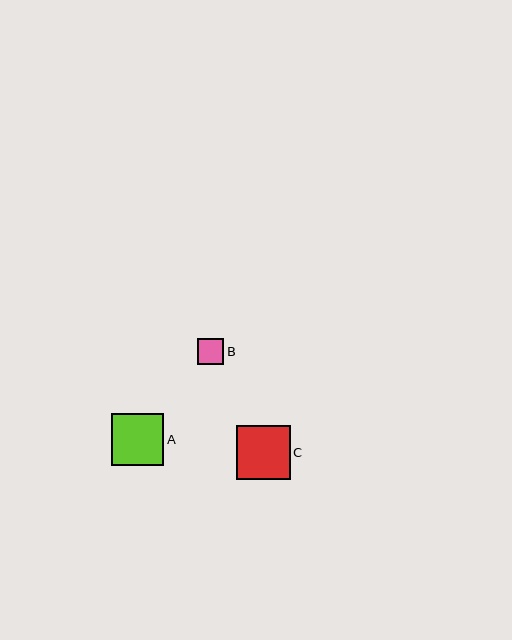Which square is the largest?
Square C is the largest with a size of approximately 54 pixels.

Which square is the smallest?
Square B is the smallest with a size of approximately 26 pixels.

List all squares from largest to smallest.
From largest to smallest: C, A, B.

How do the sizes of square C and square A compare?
Square C and square A are approximately the same size.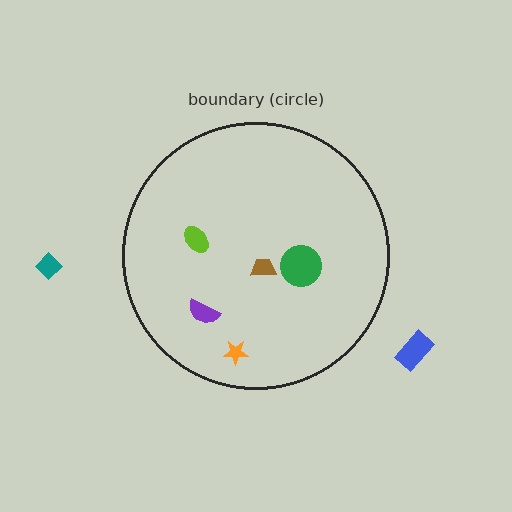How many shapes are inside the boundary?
5 inside, 2 outside.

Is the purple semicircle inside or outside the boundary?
Inside.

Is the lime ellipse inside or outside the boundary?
Inside.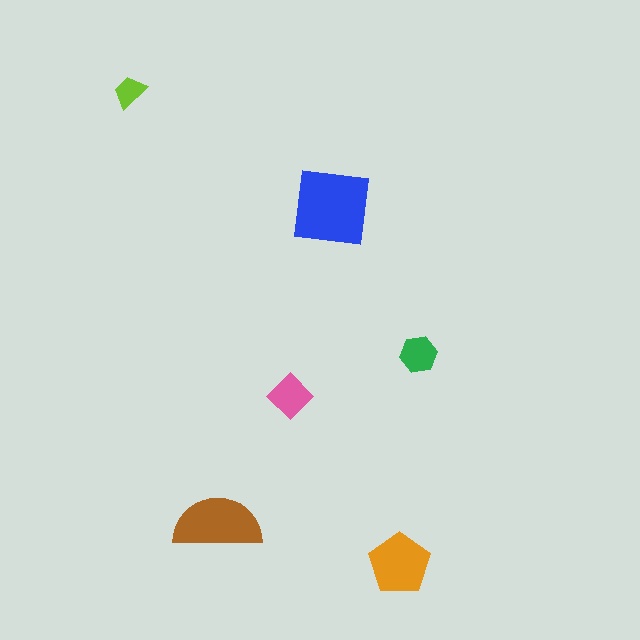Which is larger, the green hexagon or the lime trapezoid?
The green hexagon.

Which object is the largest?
The blue square.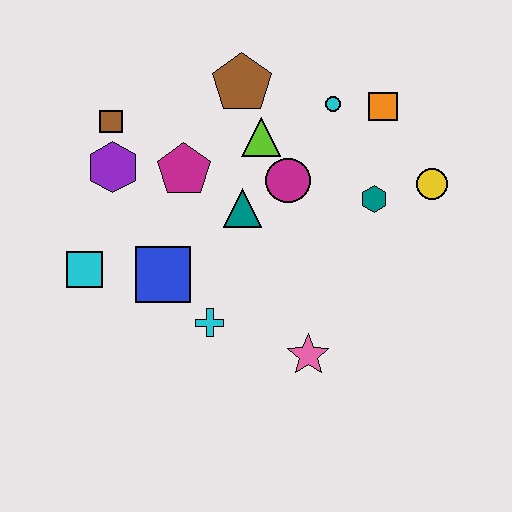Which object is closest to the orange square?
The cyan circle is closest to the orange square.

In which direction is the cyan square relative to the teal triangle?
The cyan square is to the left of the teal triangle.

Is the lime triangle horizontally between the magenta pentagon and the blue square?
No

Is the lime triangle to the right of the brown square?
Yes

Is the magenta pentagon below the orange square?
Yes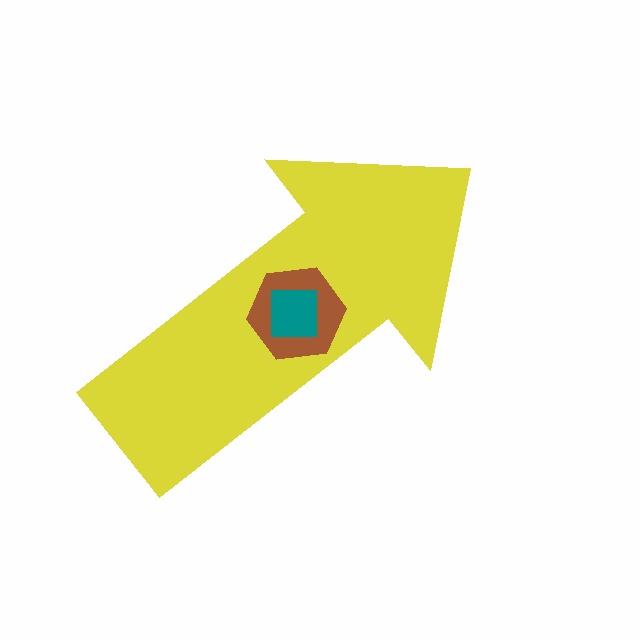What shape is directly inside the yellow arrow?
The brown hexagon.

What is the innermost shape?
The teal square.